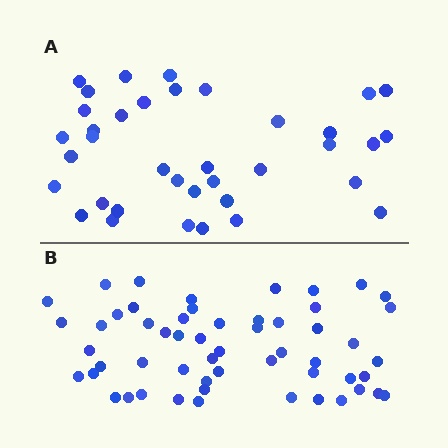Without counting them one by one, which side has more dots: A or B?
Region B (the bottom region) has more dots.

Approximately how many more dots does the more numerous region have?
Region B has approximately 20 more dots than region A.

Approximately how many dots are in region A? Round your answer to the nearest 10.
About 40 dots. (The exact count is 37, which rounds to 40.)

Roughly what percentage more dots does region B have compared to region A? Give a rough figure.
About 50% more.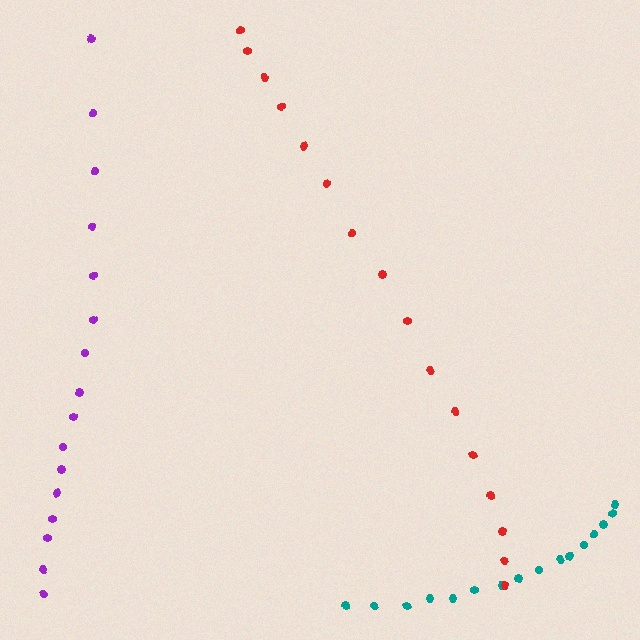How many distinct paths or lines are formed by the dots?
There are 3 distinct paths.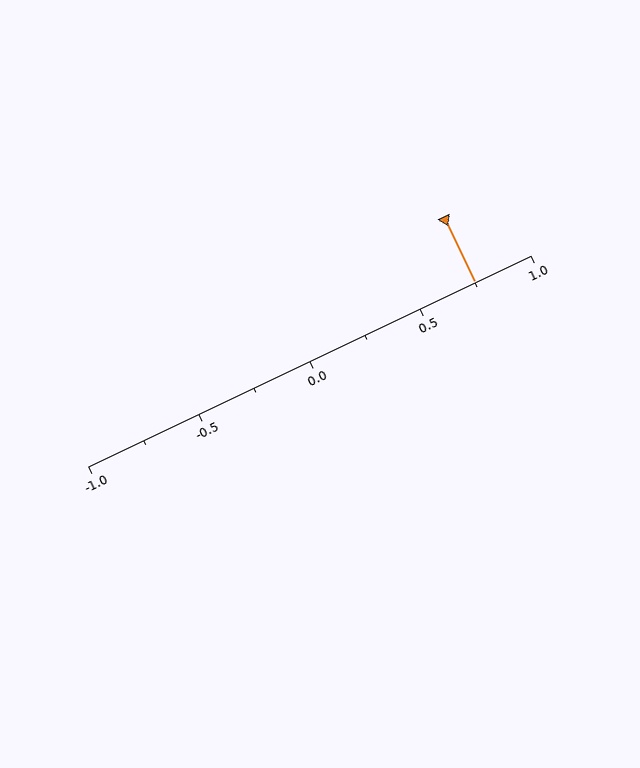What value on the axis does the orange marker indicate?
The marker indicates approximately 0.75.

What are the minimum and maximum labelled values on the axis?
The axis runs from -1.0 to 1.0.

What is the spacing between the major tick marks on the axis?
The major ticks are spaced 0.5 apart.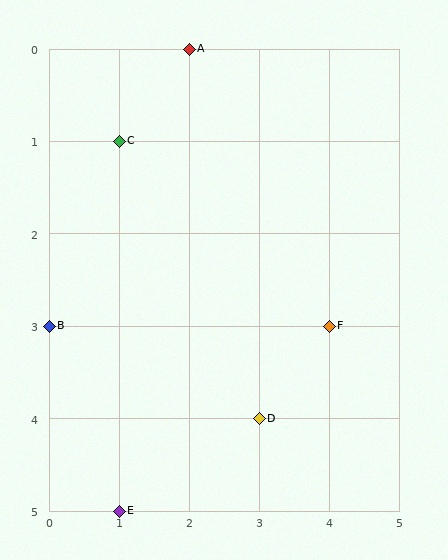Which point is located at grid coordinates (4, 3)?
Point F is at (4, 3).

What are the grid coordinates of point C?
Point C is at grid coordinates (1, 1).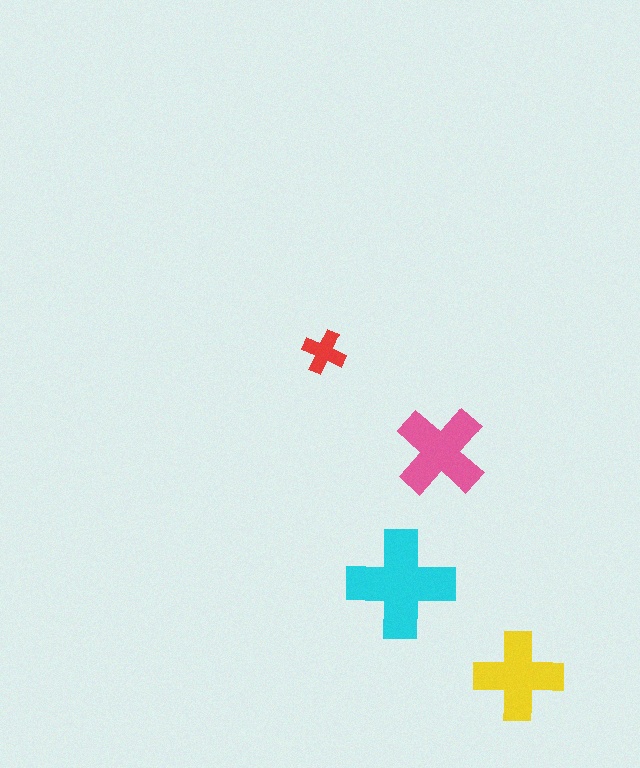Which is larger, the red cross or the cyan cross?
The cyan one.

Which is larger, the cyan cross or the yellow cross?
The cyan one.